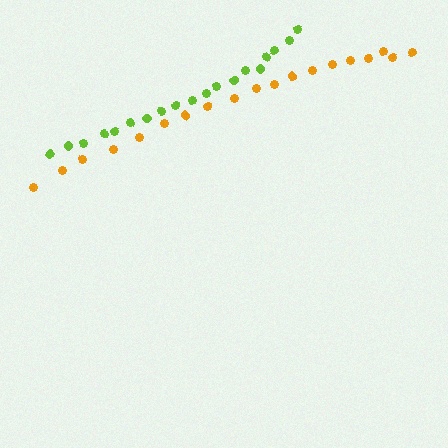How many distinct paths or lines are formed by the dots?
There are 2 distinct paths.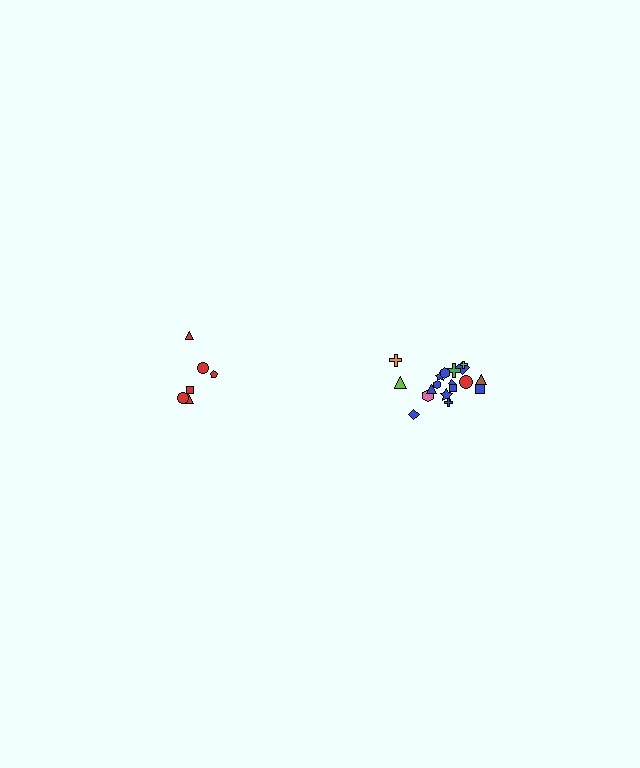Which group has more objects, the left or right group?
The right group.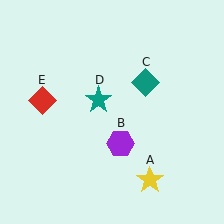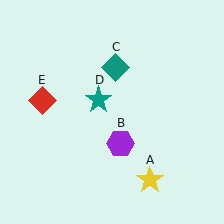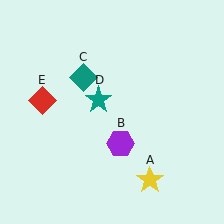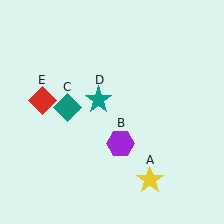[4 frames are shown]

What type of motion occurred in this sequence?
The teal diamond (object C) rotated counterclockwise around the center of the scene.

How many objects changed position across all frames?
1 object changed position: teal diamond (object C).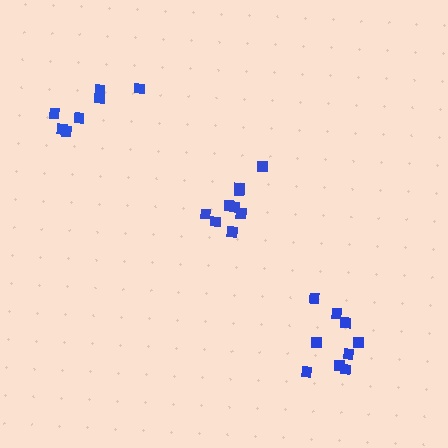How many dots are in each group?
Group 1: 9 dots, Group 2: 9 dots, Group 3: 7 dots (25 total).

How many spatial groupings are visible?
There are 3 spatial groupings.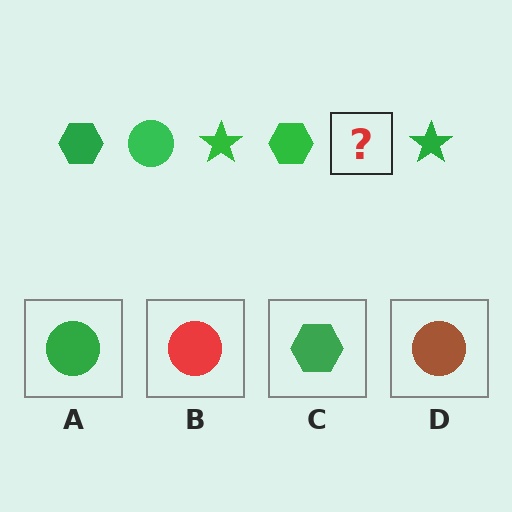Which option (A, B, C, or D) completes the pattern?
A.